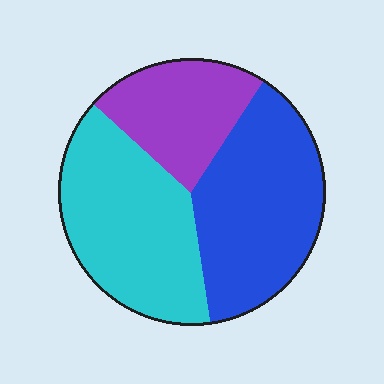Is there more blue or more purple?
Blue.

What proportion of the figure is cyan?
Cyan takes up about three eighths (3/8) of the figure.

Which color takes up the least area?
Purple, at roughly 25%.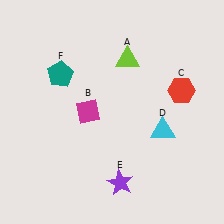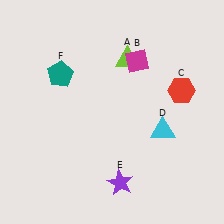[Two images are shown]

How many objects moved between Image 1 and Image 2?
1 object moved between the two images.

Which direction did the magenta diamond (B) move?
The magenta diamond (B) moved up.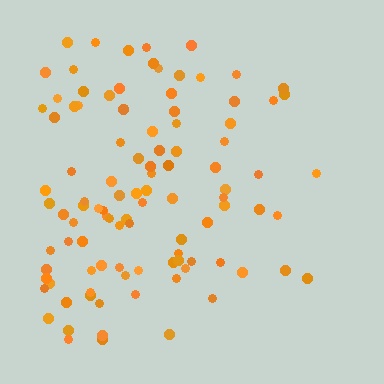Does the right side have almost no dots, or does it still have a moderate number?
Still a moderate number, just noticeably fewer than the left.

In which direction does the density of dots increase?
From right to left, with the left side densest.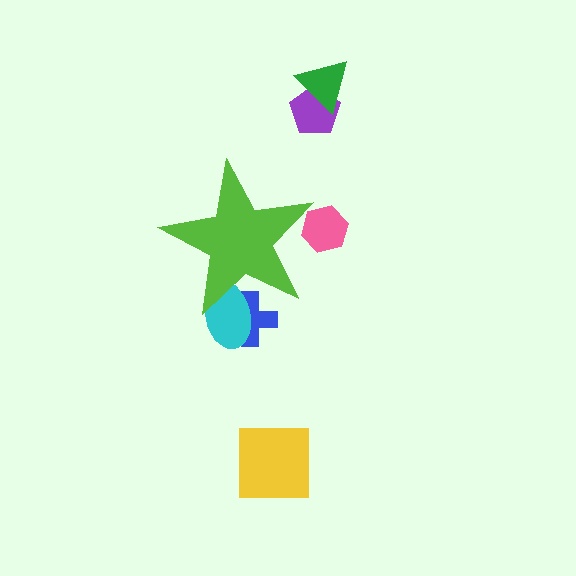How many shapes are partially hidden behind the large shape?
3 shapes are partially hidden.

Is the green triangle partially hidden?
No, the green triangle is fully visible.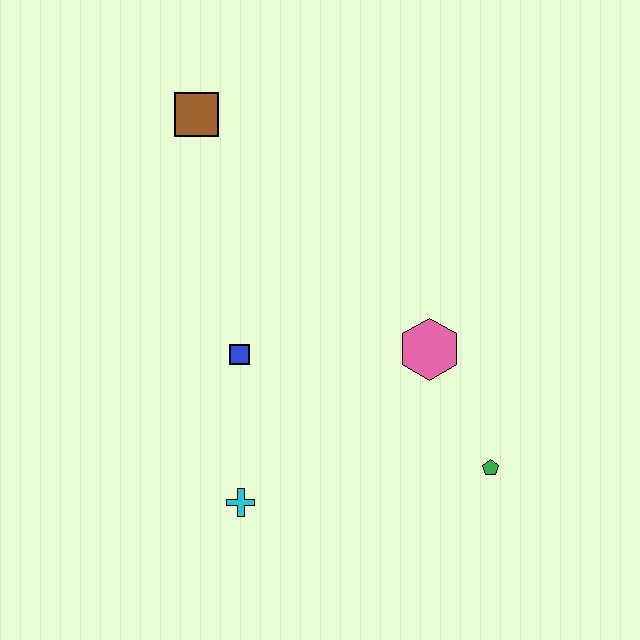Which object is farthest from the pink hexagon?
The brown square is farthest from the pink hexagon.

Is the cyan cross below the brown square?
Yes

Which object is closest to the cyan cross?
The blue square is closest to the cyan cross.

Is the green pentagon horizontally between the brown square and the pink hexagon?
No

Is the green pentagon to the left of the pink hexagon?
No